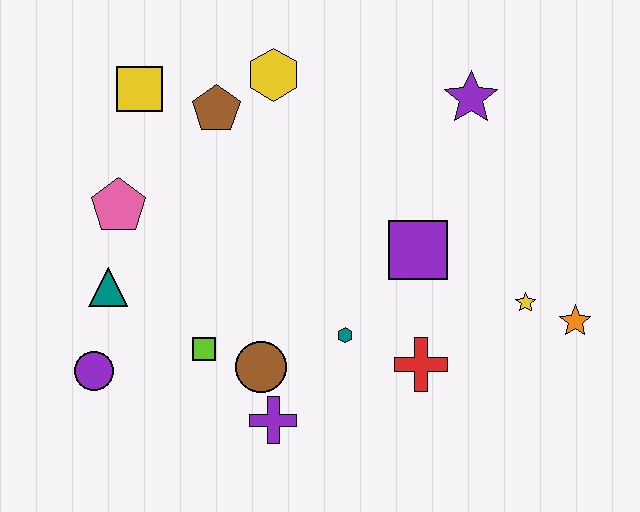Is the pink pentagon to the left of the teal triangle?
No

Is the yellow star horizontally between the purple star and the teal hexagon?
No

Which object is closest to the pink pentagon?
The teal triangle is closest to the pink pentagon.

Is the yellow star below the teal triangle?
Yes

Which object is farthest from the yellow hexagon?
The orange star is farthest from the yellow hexagon.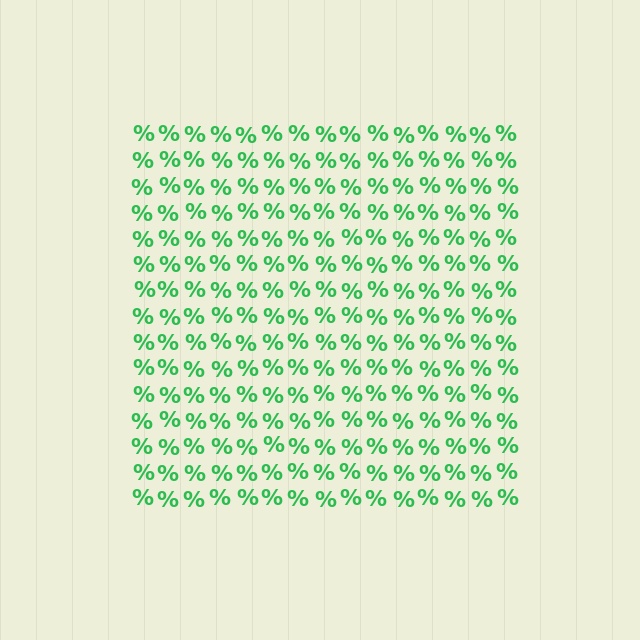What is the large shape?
The large shape is a square.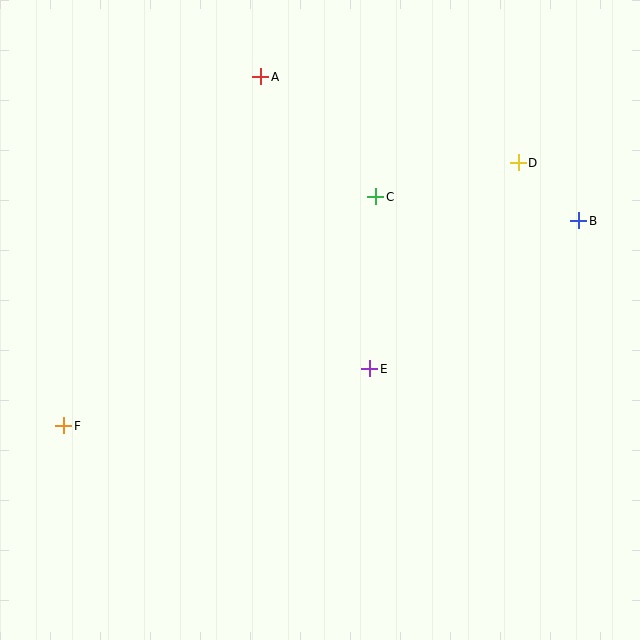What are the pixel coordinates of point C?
Point C is at (376, 197).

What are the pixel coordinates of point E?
Point E is at (370, 369).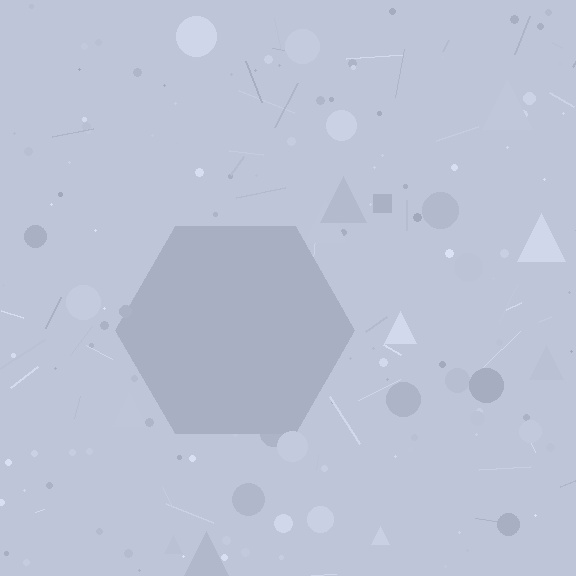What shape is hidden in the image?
A hexagon is hidden in the image.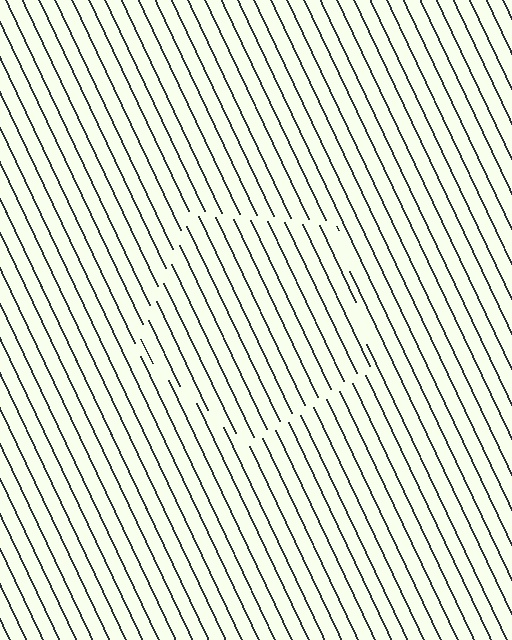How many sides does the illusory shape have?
5 sides — the line-ends trace a pentagon.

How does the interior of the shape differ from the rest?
The interior of the shape contains the same grating, shifted by half a period — the contour is defined by the phase discontinuity where line-ends from the inner and outer gratings abut.